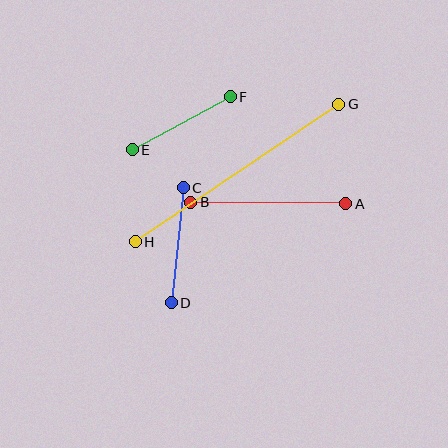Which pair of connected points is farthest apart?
Points G and H are farthest apart.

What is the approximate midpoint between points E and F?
The midpoint is at approximately (181, 123) pixels.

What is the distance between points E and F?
The distance is approximately 112 pixels.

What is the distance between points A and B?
The distance is approximately 155 pixels.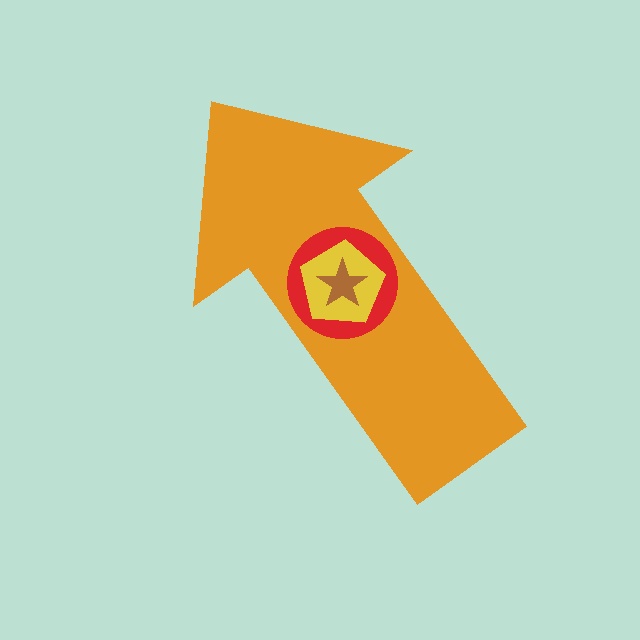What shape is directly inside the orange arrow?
The red circle.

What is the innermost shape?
The brown star.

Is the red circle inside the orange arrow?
Yes.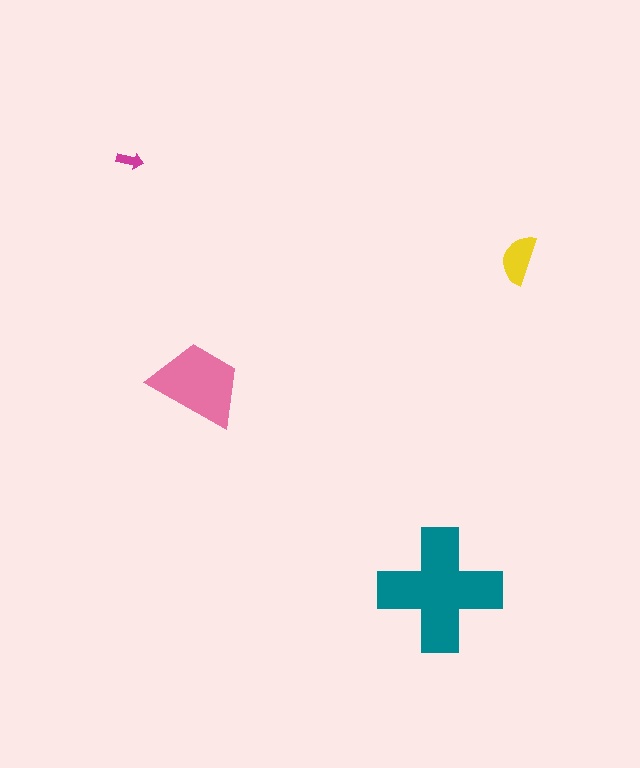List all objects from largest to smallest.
The teal cross, the pink trapezoid, the yellow semicircle, the magenta arrow.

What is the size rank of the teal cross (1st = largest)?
1st.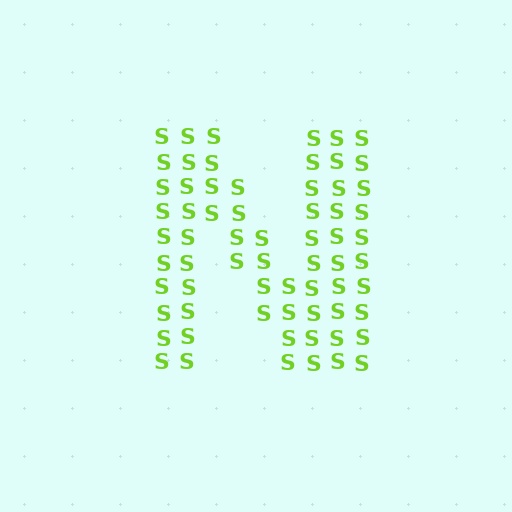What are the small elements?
The small elements are letter S's.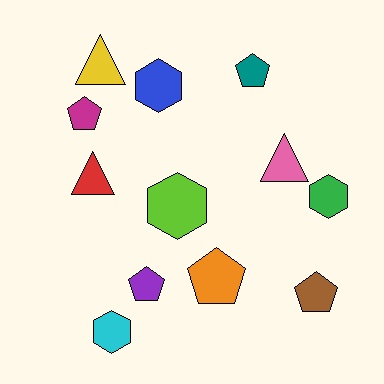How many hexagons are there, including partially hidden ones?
There are 4 hexagons.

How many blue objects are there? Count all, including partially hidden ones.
There is 1 blue object.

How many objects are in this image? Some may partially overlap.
There are 12 objects.